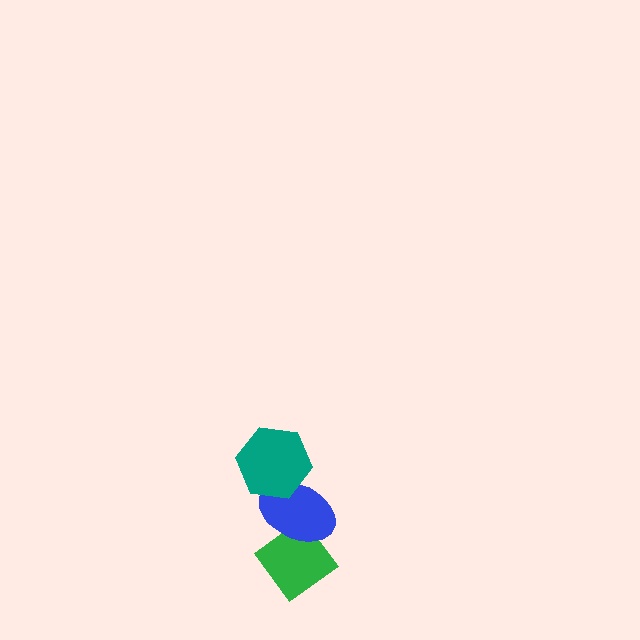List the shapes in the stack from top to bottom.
From top to bottom: the teal hexagon, the blue ellipse, the green diamond.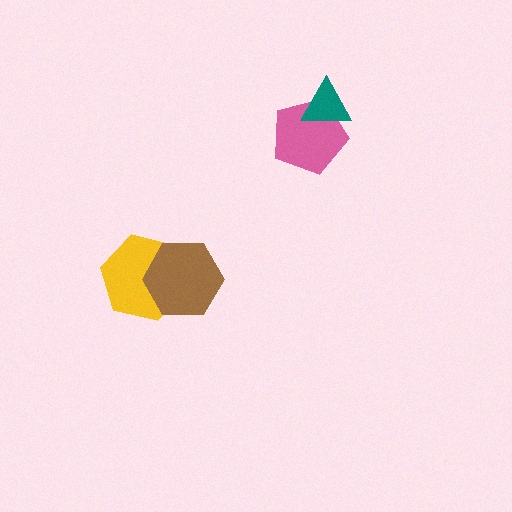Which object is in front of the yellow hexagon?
The brown hexagon is in front of the yellow hexagon.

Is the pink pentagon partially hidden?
Yes, it is partially covered by another shape.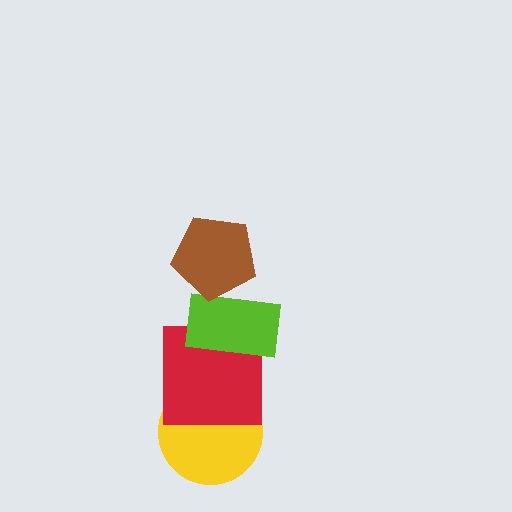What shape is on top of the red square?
The lime rectangle is on top of the red square.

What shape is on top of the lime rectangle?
The brown pentagon is on top of the lime rectangle.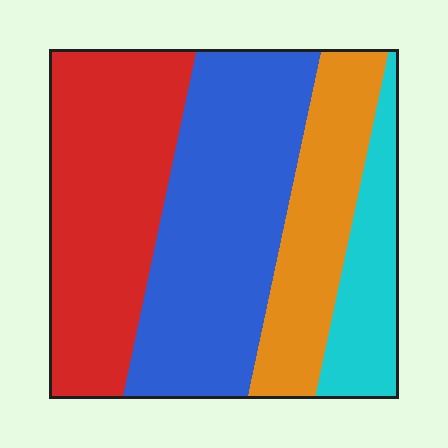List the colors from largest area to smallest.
From largest to smallest: blue, red, orange, cyan.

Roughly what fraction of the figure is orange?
Orange takes up less than a quarter of the figure.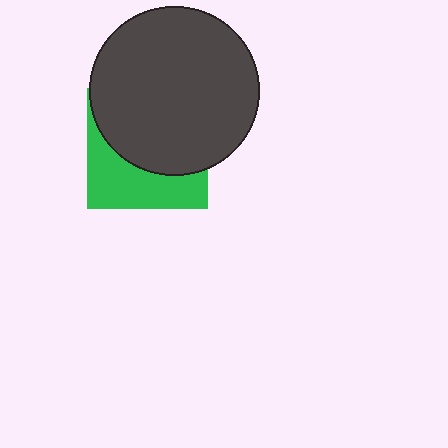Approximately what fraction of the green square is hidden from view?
Roughly 60% of the green square is hidden behind the dark gray circle.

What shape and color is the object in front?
The object in front is a dark gray circle.